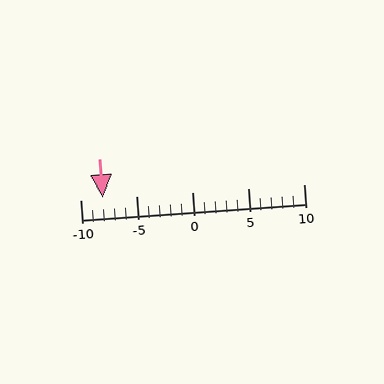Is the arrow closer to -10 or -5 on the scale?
The arrow is closer to -10.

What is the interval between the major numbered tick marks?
The major tick marks are spaced 5 units apart.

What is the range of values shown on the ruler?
The ruler shows values from -10 to 10.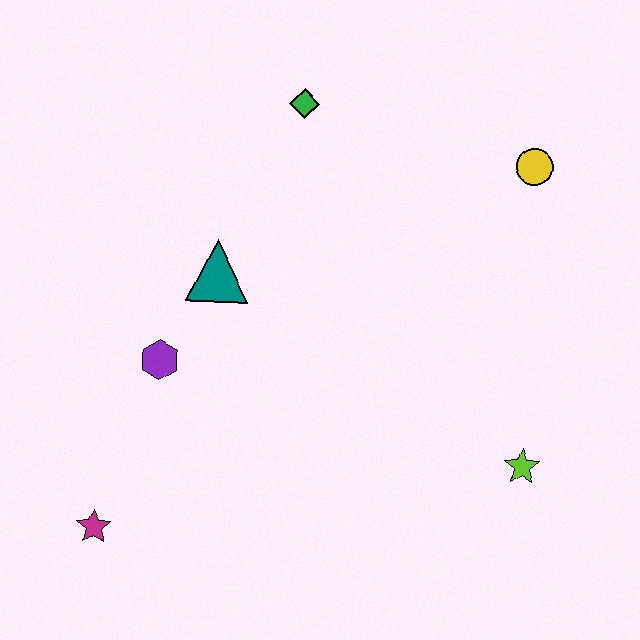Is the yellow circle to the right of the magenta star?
Yes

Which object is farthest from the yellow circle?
The magenta star is farthest from the yellow circle.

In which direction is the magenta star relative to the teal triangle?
The magenta star is below the teal triangle.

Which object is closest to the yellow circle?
The green diamond is closest to the yellow circle.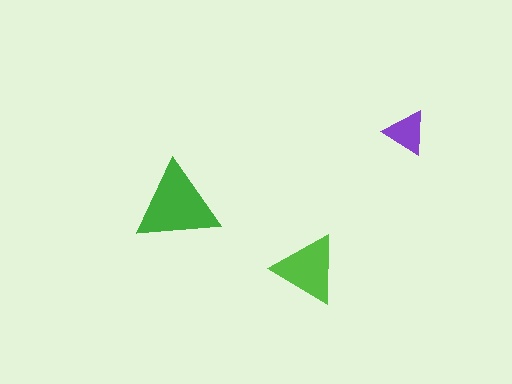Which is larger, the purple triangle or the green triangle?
The green one.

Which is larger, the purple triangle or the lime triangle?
The lime one.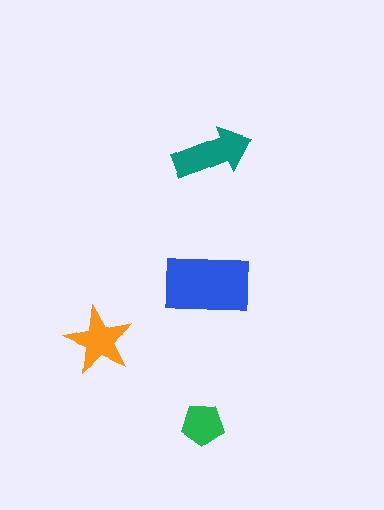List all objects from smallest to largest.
The green pentagon, the orange star, the teal arrow, the blue rectangle.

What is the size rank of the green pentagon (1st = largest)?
4th.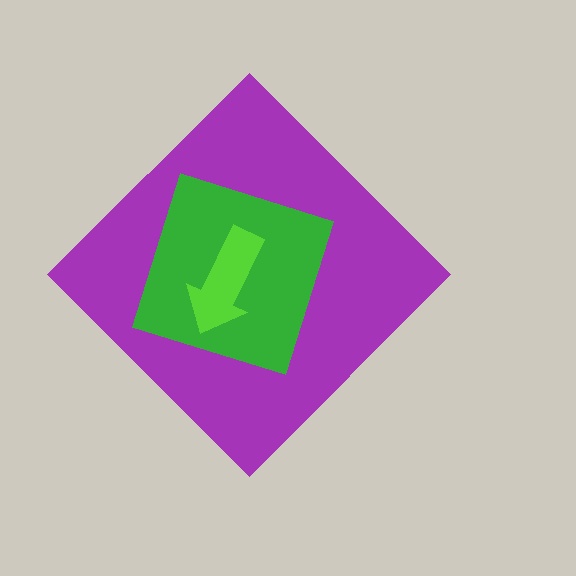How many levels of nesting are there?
3.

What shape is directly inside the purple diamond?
The green square.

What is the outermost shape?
The purple diamond.